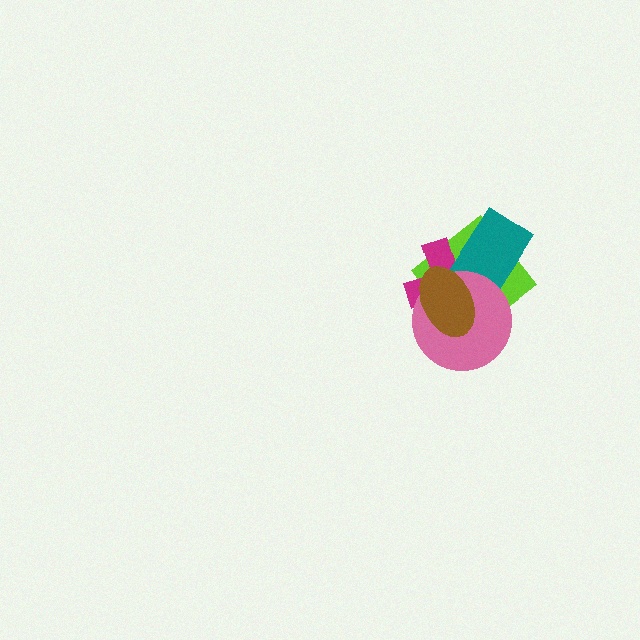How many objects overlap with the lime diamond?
4 objects overlap with the lime diamond.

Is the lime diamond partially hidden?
Yes, it is partially covered by another shape.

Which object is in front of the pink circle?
The brown ellipse is in front of the pink circle.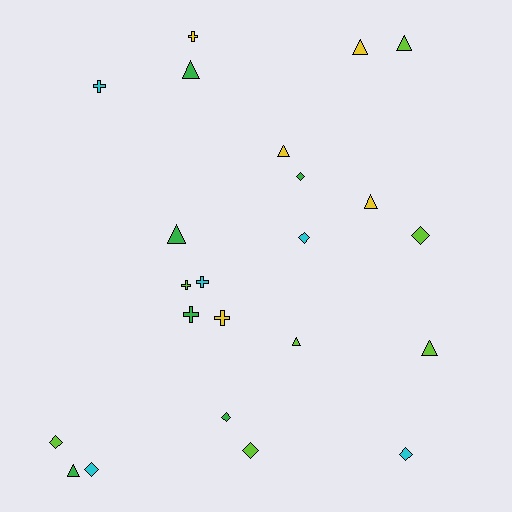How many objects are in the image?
There are 23 objects.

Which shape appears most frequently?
Triangle, with 9 objects.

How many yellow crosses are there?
There are 2 yellow crosses.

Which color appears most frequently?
Lime, with 7 objects.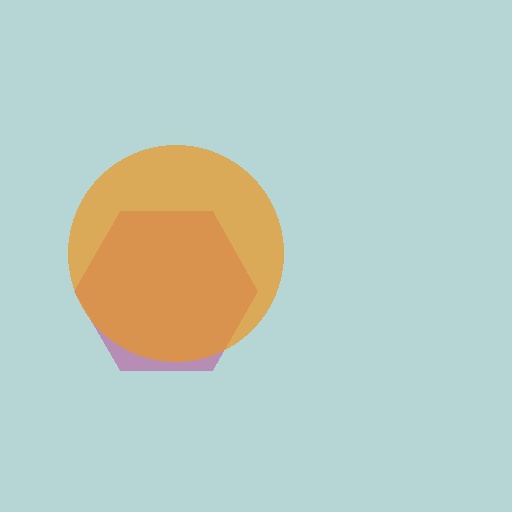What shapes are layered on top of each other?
The layered shapes are: a magenta hexagon, an orange circle.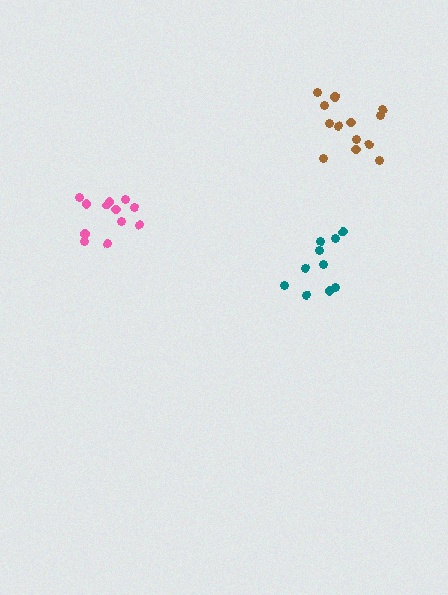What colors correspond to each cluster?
The clusters are colored: brown, teal, pink.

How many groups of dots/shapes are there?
There are 3 groups.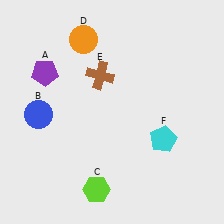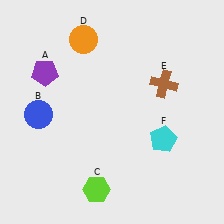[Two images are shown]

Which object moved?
The brown cross (E) moved right.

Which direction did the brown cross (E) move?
The brown cross (E) moved right.